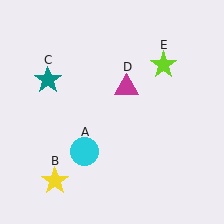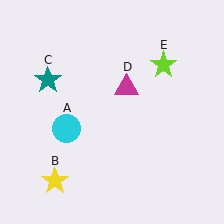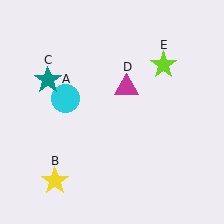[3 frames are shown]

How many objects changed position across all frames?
1 object changed position: cyan circle (object A).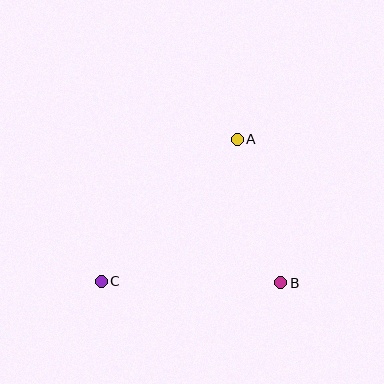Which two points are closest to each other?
Points A and B are closest to each other.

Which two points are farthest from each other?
Points A and C are farthest from each other.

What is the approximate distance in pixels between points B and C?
The distance between B and C is approximately 180 pixels.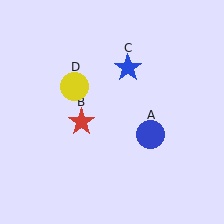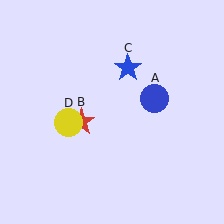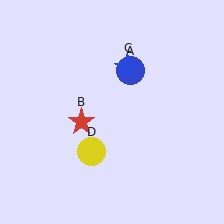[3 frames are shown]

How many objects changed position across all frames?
2 objects changed position: blue circle (object A), yellow circle (object D).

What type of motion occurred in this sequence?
The blue circle (object A), yellow circle (object D) rotated counterclockwise around the center of the scene.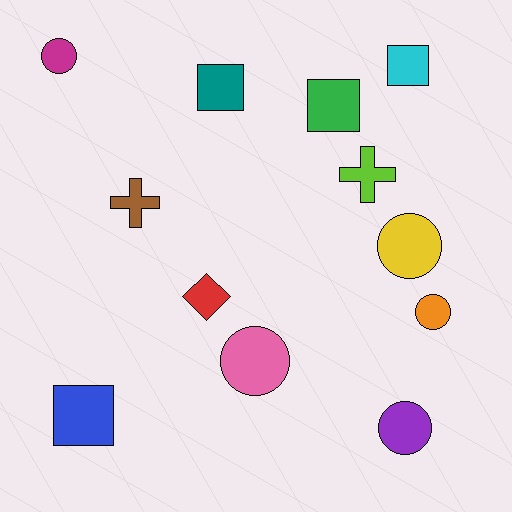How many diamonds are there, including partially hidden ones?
There is 1 diamond.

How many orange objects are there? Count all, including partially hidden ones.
There is 1 orange object.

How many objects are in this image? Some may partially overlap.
There are 12 objects.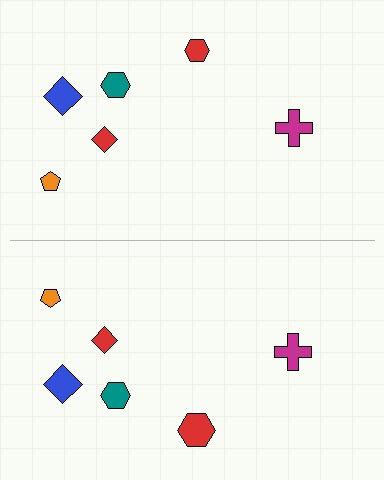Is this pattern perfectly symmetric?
No, the pattern is not perfectly symmetric. The red hexagon on the bottom side has a different size than its mirror counterpart.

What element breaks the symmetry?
The red hexagon on the bottom side has a different size than its mirror counterpart.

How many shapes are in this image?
There are 12 shapes in this image.